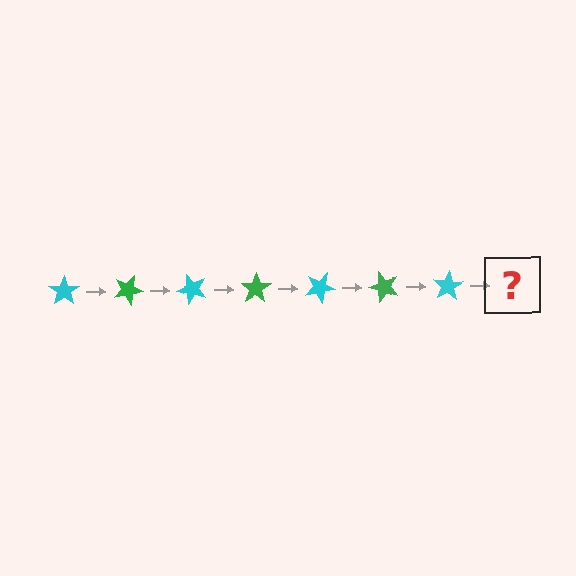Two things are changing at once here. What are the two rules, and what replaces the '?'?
The two rules are that it rotates 25 degrees each step and the color cycles through cyan and green. The '?' should be a green star, rotated 175 degrees from the start.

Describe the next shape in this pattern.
It should be a green star, rotated 175 degrees from the start.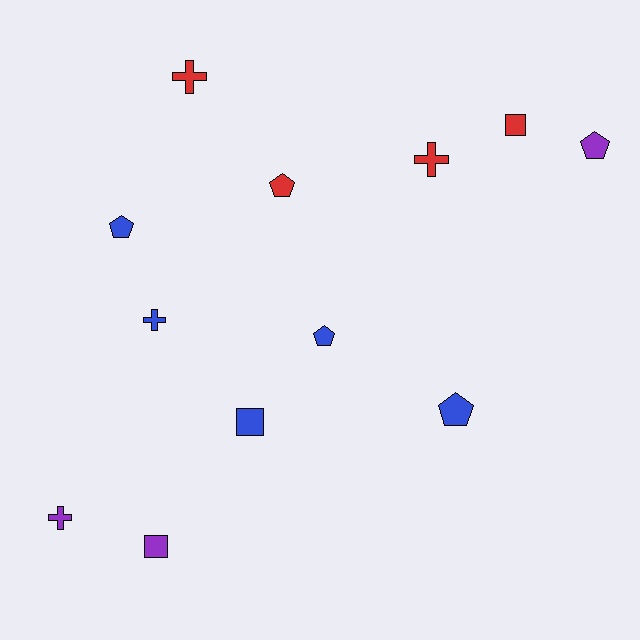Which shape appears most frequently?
Pentagon, with 5 objects.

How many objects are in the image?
There are 12 objects.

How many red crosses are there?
There are 2 red crosses.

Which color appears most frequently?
Blue, with 5 objects.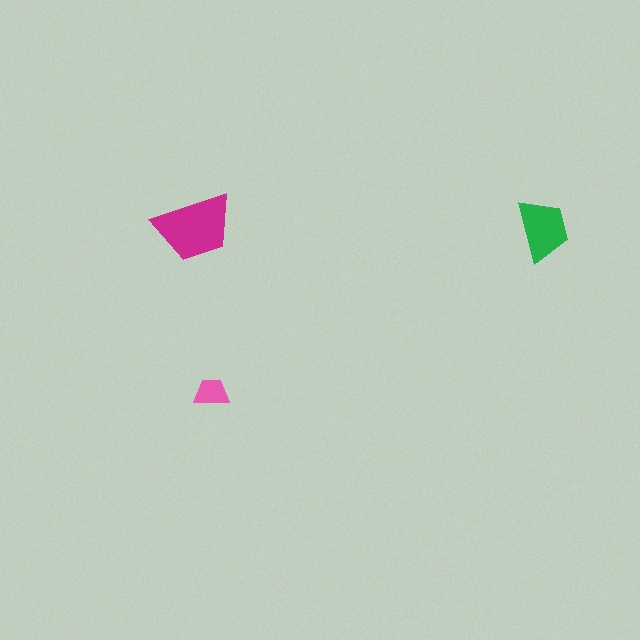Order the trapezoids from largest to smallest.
the magenta one, the green one, the pink one.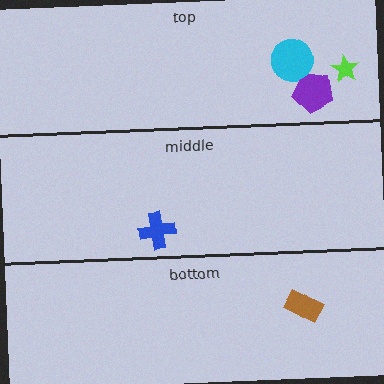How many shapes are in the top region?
3.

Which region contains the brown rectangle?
The bottom region.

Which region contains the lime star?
The top region.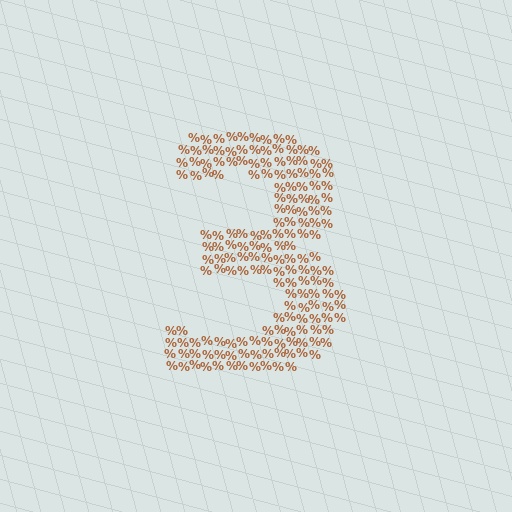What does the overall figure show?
The overall figure shows the digit 3.